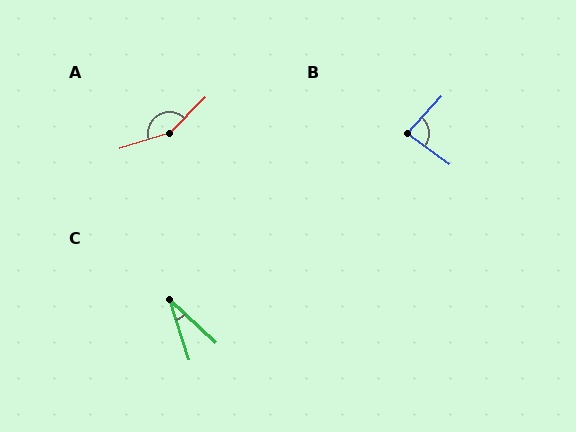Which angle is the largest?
A, at approximately 152 degrees.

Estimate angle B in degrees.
Approximately 84 degrees.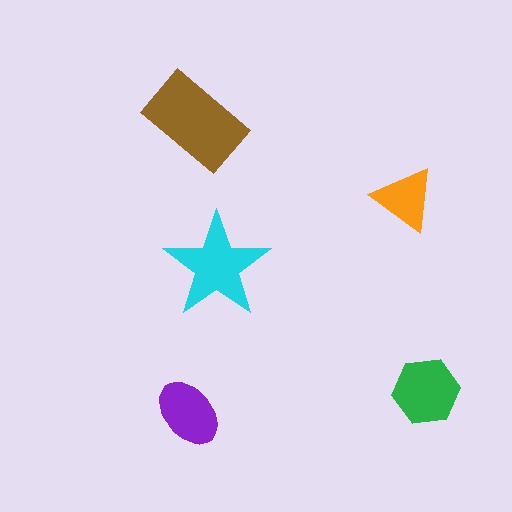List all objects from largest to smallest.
The brown rectangle, the cyan star, the green hexagon, the purple ellipse, the orange triangle.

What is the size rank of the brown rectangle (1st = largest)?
1st.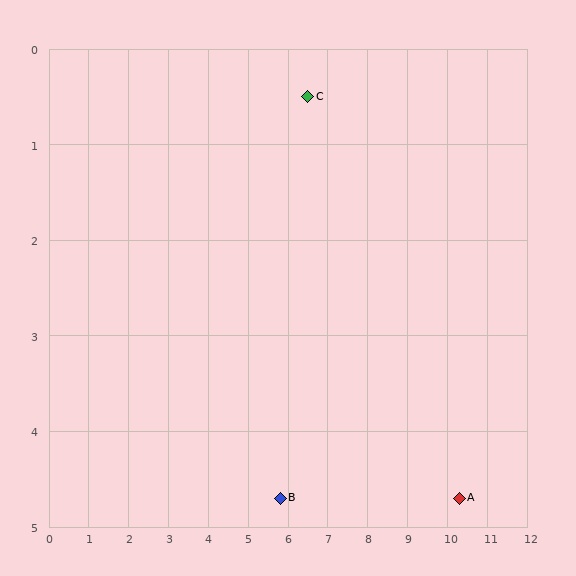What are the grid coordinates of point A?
Point A is at approximately (10.3, 4.7).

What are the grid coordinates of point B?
Point B is at approximately (5.8, 4.7).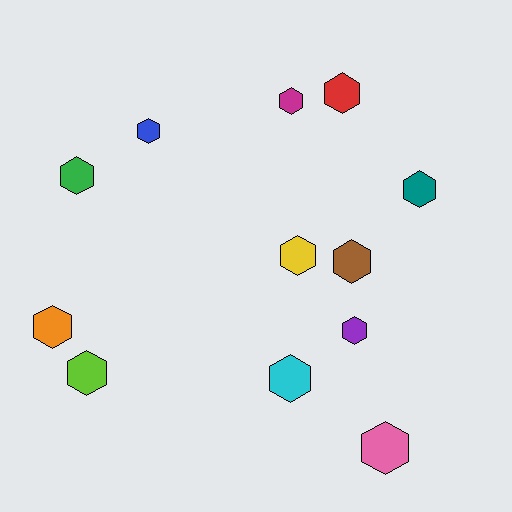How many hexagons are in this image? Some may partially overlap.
There are 12 hexagons.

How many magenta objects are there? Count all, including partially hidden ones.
There is 1 magenta object.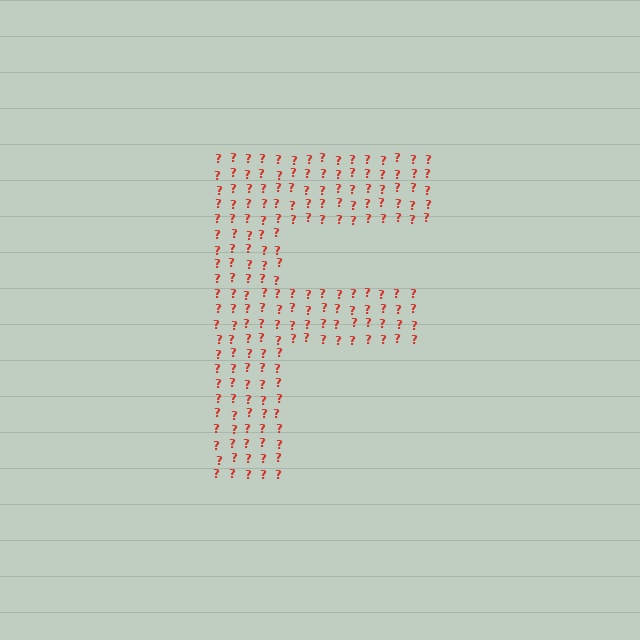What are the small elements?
The small elements are question marks.